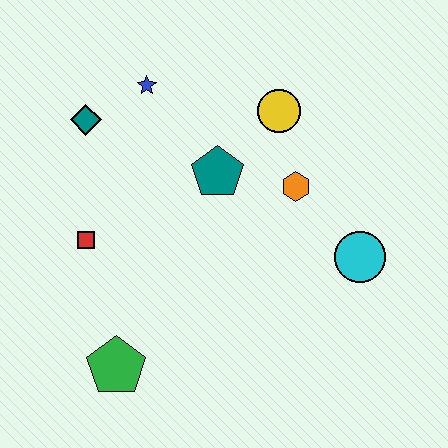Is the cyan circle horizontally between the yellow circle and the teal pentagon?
No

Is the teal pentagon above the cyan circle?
Yes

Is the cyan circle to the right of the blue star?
Yes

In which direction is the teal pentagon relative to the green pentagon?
The teal pentagon is above the green pentagon.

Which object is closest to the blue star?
The teal diamond is closest to the blue star.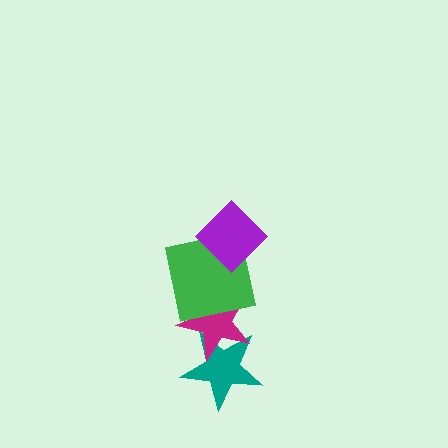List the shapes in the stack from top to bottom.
From top to bottom: the purple diamond, the green square, the magenta star, the teal star.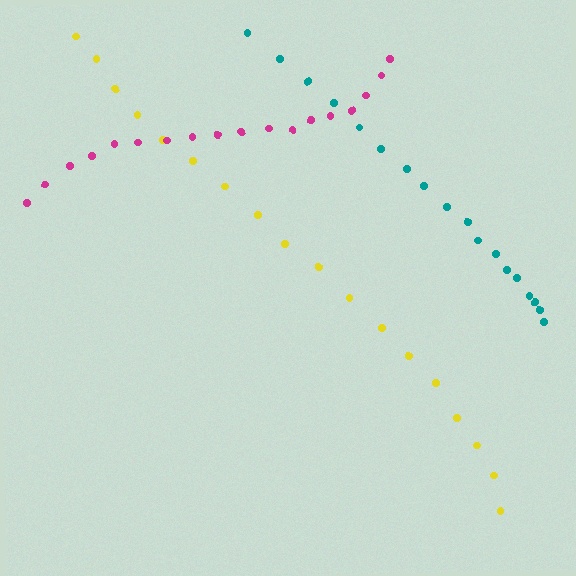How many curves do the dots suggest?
There are 3 distinct paths.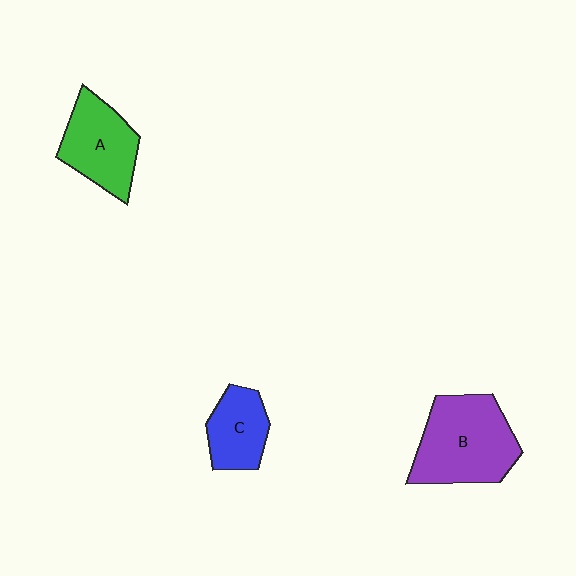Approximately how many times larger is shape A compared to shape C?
Approximately 1.3 times.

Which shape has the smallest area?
Shape C (blue).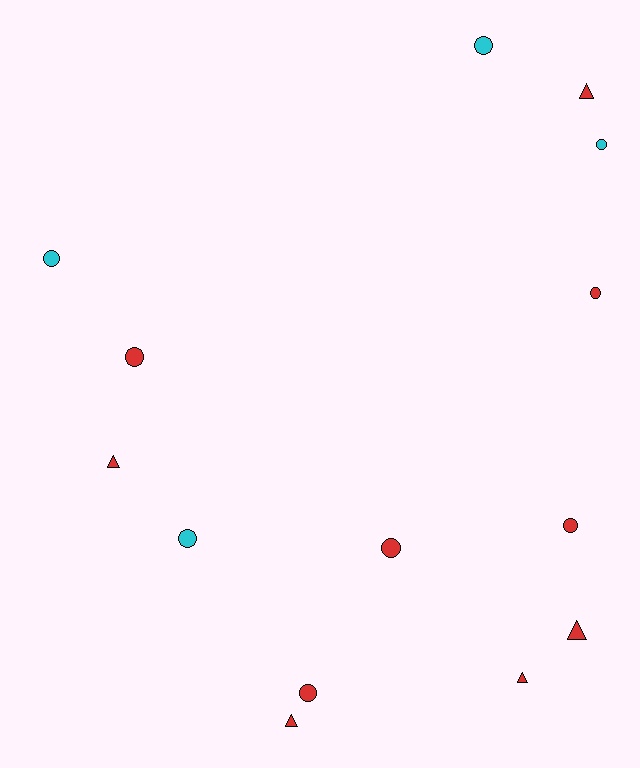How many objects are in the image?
There are 14 objects.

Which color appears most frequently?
Red, with 10 objects.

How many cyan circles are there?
There are 4 cyan circles.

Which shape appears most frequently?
Circle, with 9 objects.